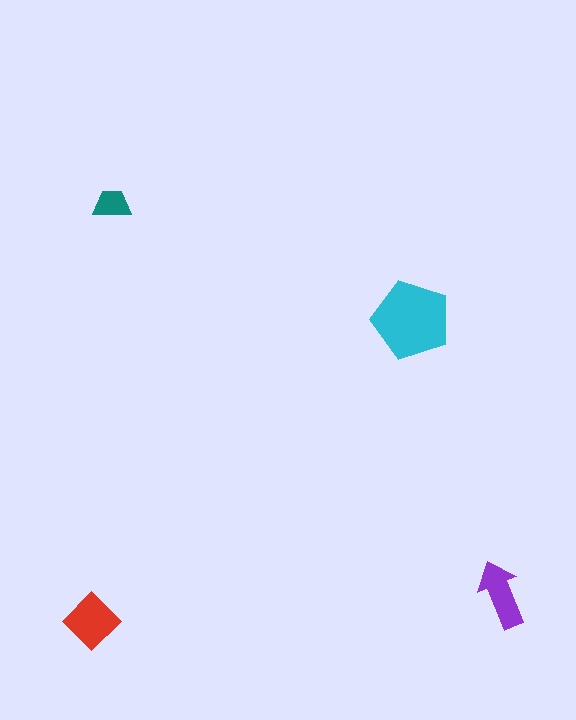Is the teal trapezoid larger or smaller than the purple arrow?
Smaller.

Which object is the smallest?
The teal trapezoid.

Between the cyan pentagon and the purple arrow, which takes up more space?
The cyan pentagon.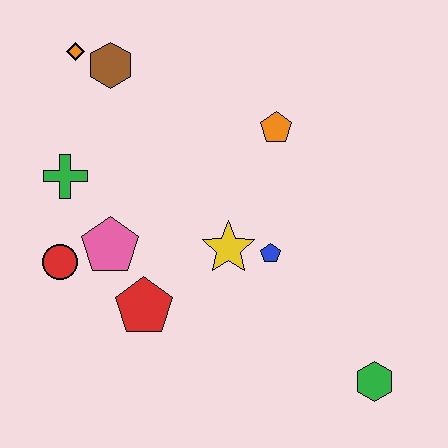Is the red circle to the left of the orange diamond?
Yes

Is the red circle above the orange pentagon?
No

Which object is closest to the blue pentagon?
The yellow star is closest to the blue pentagon.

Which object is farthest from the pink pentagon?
The green hexagon is farthest from the pink pentagon.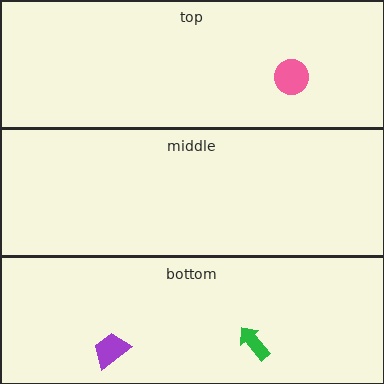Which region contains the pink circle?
The top region.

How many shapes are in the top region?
1.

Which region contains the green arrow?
The bottom region.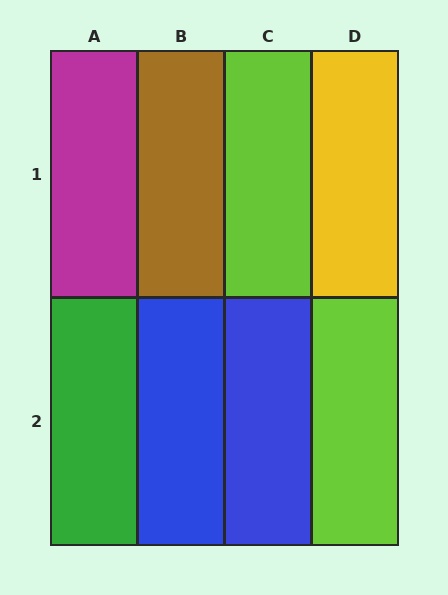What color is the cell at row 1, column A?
Magenta.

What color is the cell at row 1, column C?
Lime.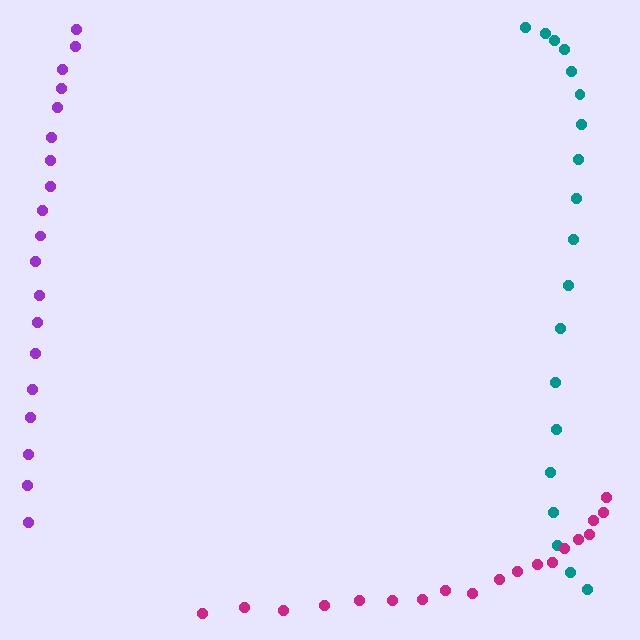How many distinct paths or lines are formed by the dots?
There are 3 distinct paths.